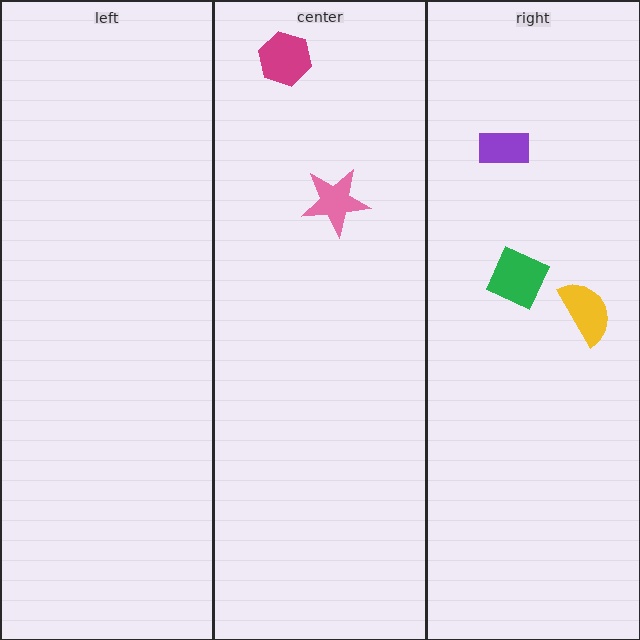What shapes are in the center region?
The magenta hexagon, the pink star.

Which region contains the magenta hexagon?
The center region.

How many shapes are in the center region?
2.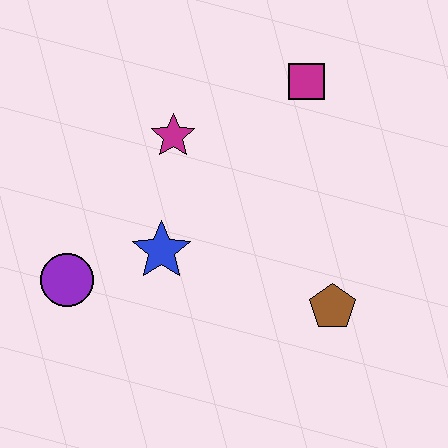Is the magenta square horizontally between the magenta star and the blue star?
No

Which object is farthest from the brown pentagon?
The purple circle is farthest from the brown pentagon.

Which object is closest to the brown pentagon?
The blue star is closest to the brown pentagon.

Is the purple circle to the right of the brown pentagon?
No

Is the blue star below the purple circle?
No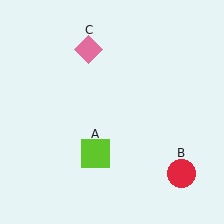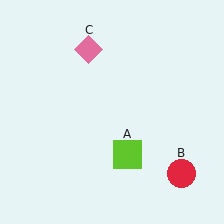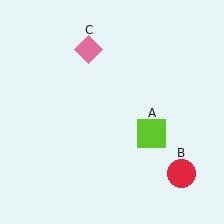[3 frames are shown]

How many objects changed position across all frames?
1 object changed position: lime square (object A).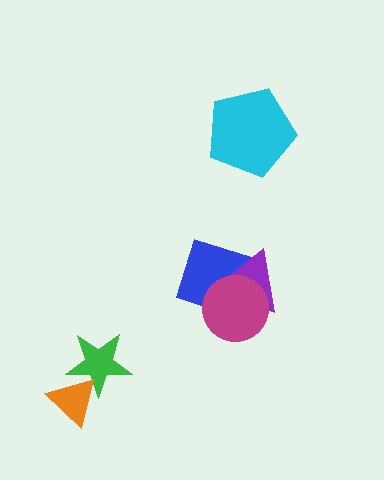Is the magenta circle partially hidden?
No, no other shape covers it.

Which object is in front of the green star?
The orange triangle is in front of the green star.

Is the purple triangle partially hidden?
Yes, it is partially covered by another shape.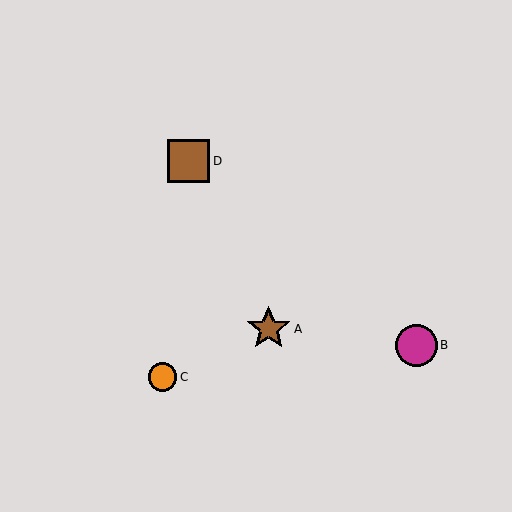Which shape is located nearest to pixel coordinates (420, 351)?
The magenta circle (labeled B) at (416, 345) is nearest to that location.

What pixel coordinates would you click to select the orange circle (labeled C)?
Click at (162, 377) to select the orange circle C.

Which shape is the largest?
The brown star (labeled A) is the largest.